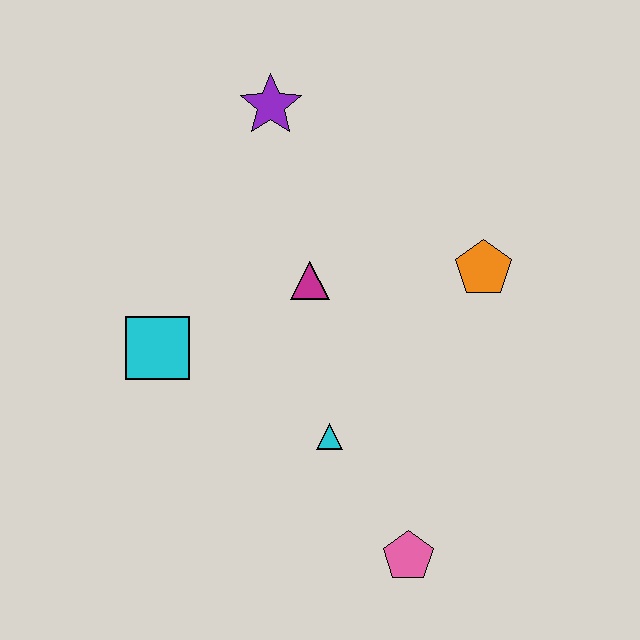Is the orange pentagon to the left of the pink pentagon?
No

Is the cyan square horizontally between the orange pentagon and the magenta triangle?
No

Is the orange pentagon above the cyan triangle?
Yes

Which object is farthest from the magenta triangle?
The pink pentagon is farthest from the magenta triangle.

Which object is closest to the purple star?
The magenta triangle is closest to the purple star.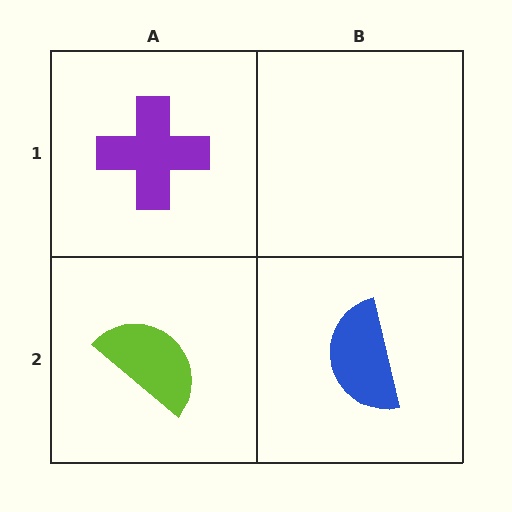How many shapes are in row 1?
1 shape.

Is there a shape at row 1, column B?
No, that cell is empty.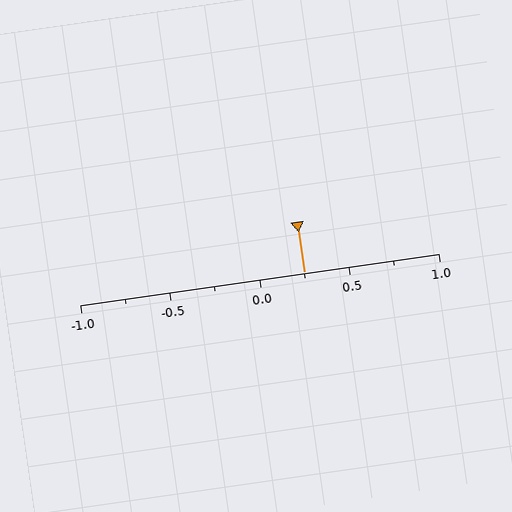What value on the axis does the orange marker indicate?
The marker indicates approximately 0.25.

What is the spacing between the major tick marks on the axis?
The major ticks are spaced 0.5 apart.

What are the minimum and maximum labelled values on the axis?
The axis runs from -1.0 to 1.0.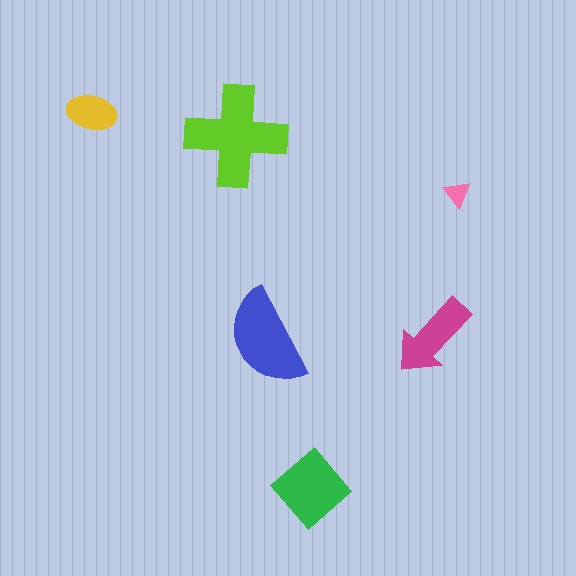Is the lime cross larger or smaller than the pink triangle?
Larger.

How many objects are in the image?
There are 6 objects in the image.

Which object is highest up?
The yellow ellipse is topmost.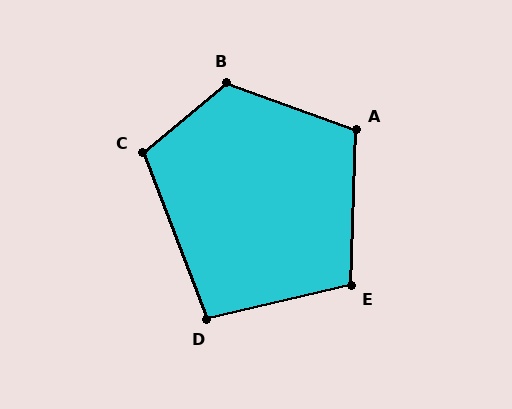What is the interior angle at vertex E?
Approximately 105 degrees (obtuse).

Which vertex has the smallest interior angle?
D, at approximately 98 degrees.